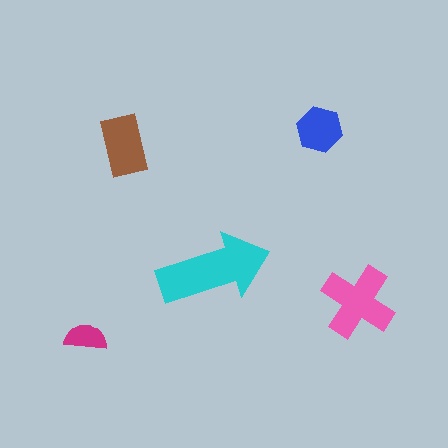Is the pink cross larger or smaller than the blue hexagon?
Larger.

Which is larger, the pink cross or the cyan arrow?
The cyan arrow.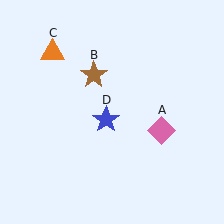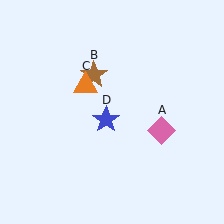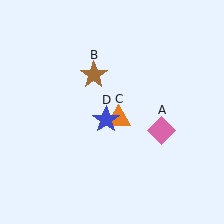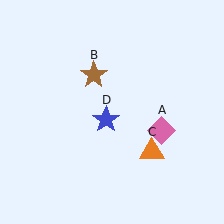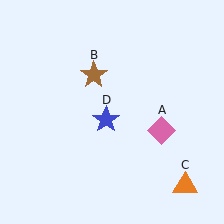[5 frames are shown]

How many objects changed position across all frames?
1 object changed position: orange triangle (object C).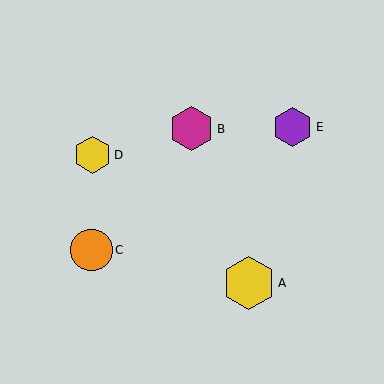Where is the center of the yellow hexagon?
The center of the yellow hexagon is at (249, 283).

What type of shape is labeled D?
Shape D is a yellow hexagon.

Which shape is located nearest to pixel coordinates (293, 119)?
The purple hexagon (labeled E) at (293, 127) is nearest to that location.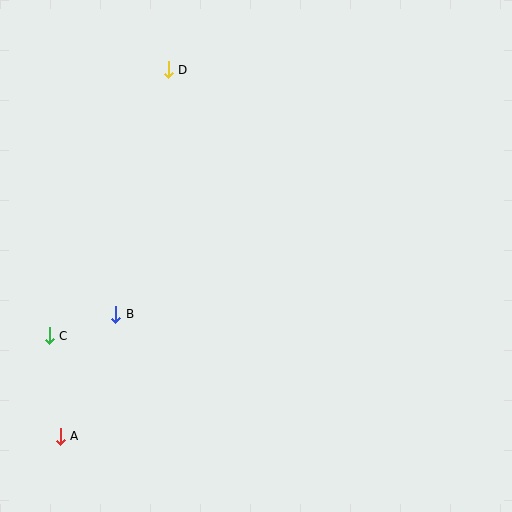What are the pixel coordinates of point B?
Point B is at (116, 314).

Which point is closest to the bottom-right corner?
Point B is closest to the bottom-right corner.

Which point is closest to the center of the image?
Point B at (116, 314) is closest to the center.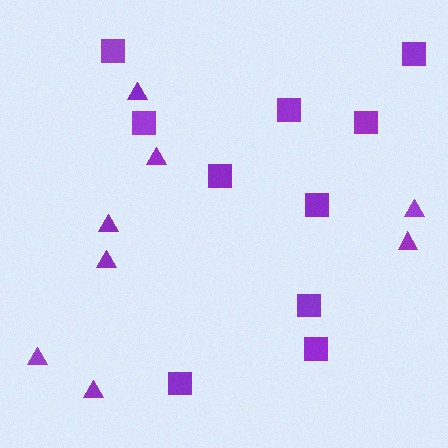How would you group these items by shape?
There are 2 groups: one group of squares (10) and one group of triangles (8).